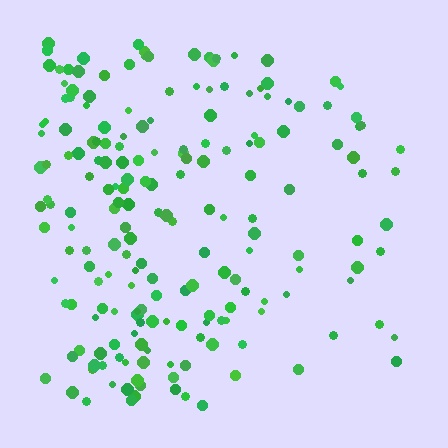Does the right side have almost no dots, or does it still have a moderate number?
Still a moderate number, just noticeably fewer than the left.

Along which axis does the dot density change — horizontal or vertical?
Horizontal.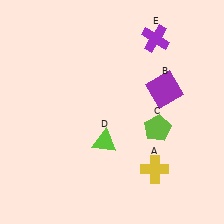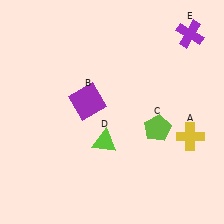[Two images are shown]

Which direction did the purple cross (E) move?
The purple cross (E) moved right.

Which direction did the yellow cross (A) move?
The yellow cross (A) moved right.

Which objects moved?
The objects that moved are: the yellow cross (A), the purple square (B), the purple cross (E).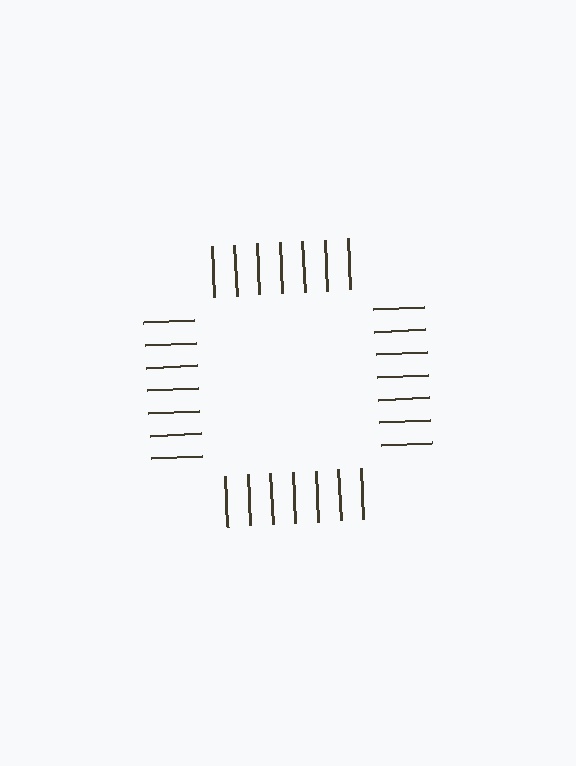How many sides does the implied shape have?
4 sides — the line-ends trace a square.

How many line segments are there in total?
28 — 7 along each of the 4 edges.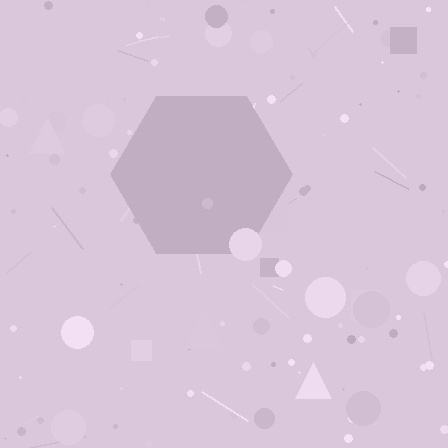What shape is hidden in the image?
A hexagon is hidden in the image.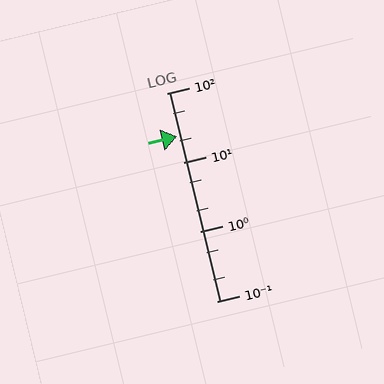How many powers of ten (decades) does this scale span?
The scale spans 3 decades, from 0.1 to 100.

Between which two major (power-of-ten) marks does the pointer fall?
The pointer is between 10 and 100.